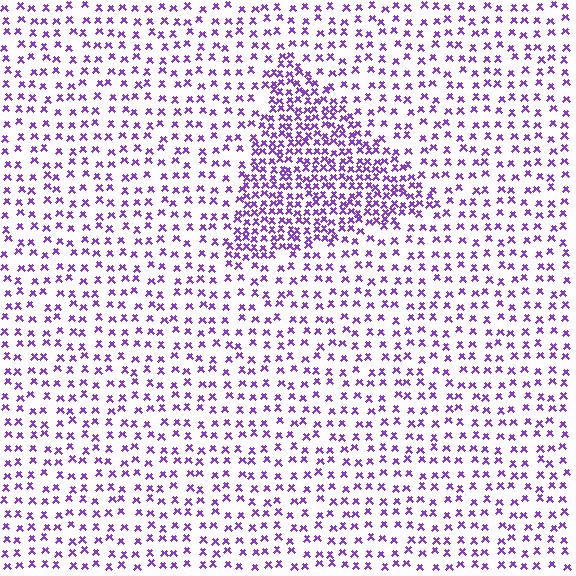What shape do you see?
I see a triangle.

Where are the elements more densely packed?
The elements are more densely packed inside the triangle boundary.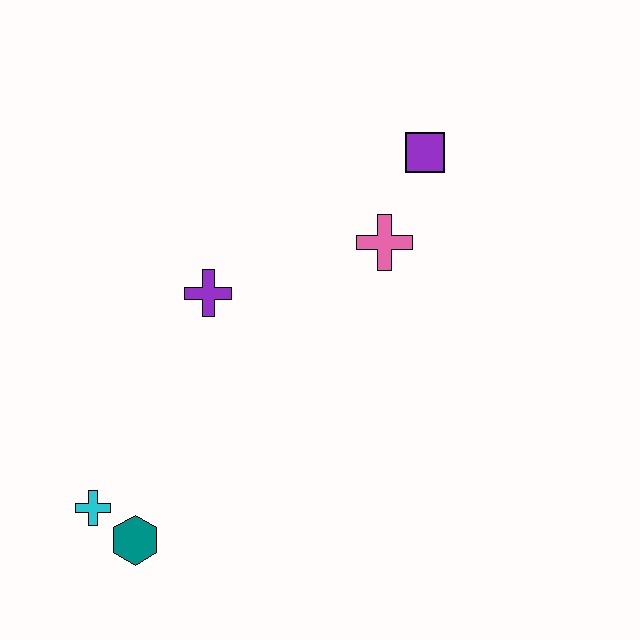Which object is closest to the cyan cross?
The teal hexagon is closest to the cyan cross.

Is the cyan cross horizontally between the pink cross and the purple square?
No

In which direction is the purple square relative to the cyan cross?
The purple square is above the cyan cross.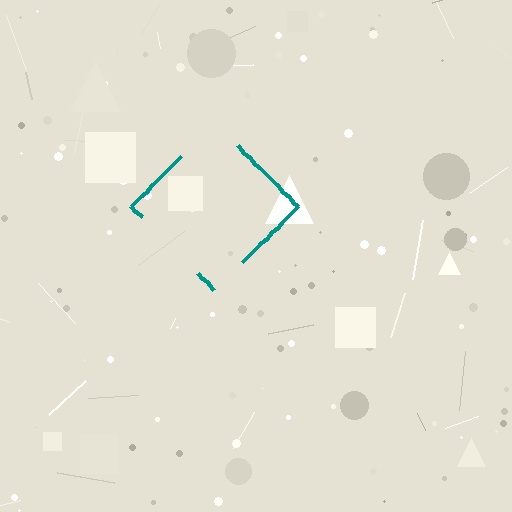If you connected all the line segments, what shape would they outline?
They would outline a diamond.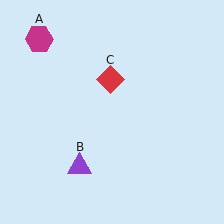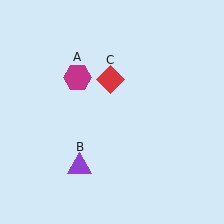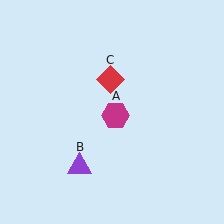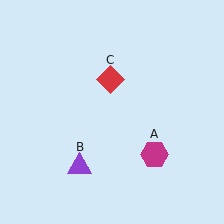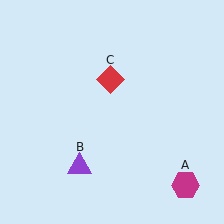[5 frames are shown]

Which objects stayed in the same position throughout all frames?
Purple triangle (object B) and red diamond (object C) remained stationary.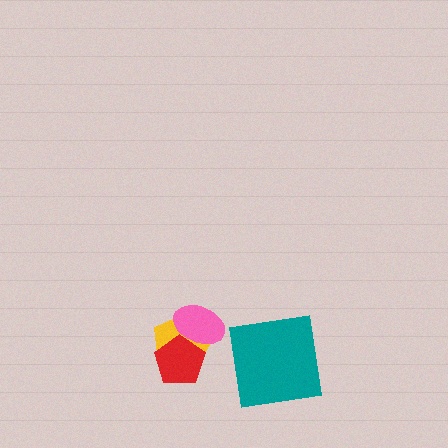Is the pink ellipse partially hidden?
No, no other shape covers it.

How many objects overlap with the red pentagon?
2 objects overlap with the red pentagon.